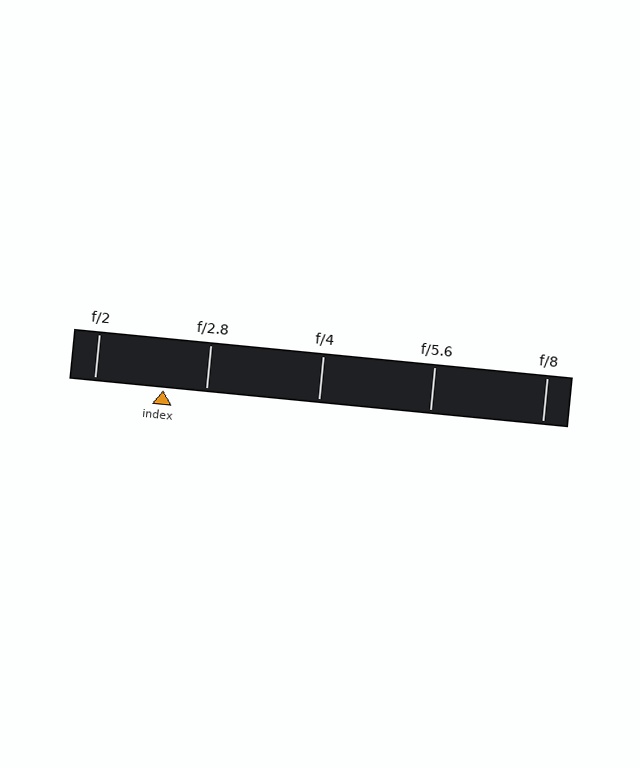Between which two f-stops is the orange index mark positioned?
The index mark is between f/2 and f/2.8.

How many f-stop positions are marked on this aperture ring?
There are 5 f-stop positions marked.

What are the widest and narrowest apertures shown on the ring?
The widest aperture shown is f/2 and the narrowest is f/8.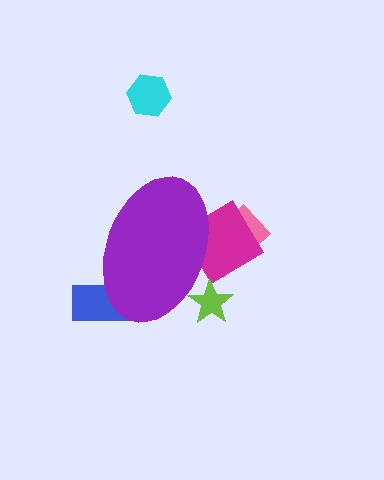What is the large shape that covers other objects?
A purple ellipse.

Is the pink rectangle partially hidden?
Yes, the pink rectangle is partially hidden behind the purple ellipse.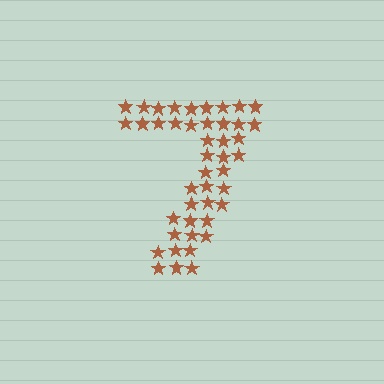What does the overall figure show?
The overall figure shows the digit 7.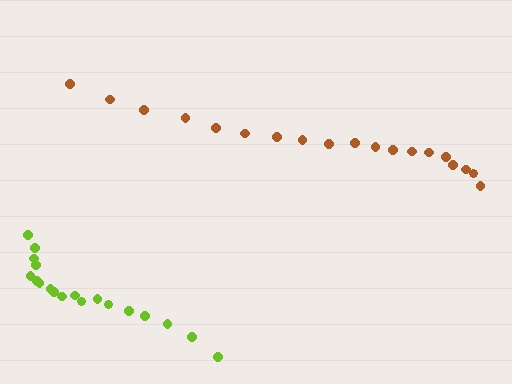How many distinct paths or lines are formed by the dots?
There are 2 distinct paths.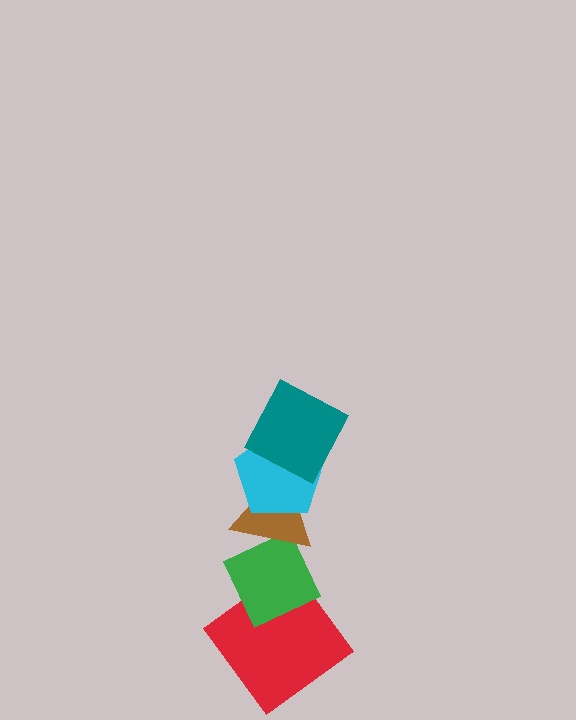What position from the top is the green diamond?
The green diamond is 4th from the top.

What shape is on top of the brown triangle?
The cyan pentagon is on top of the brown triangle.